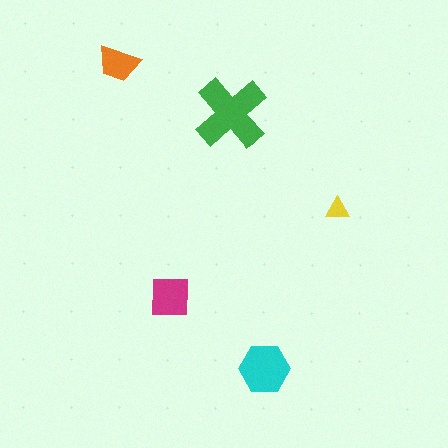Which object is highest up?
The orange trapezoid is topmost.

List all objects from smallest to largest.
The yellow triangle, the orange trapezoid, the magenta square, the cyan hexagon, the green cross.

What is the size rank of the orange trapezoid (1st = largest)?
4th.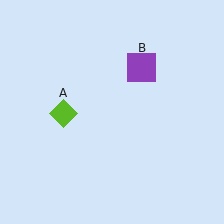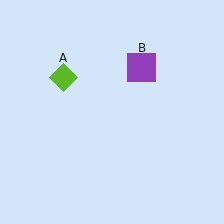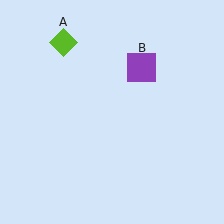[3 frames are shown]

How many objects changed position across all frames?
1 object changed position: lime diamond (object A).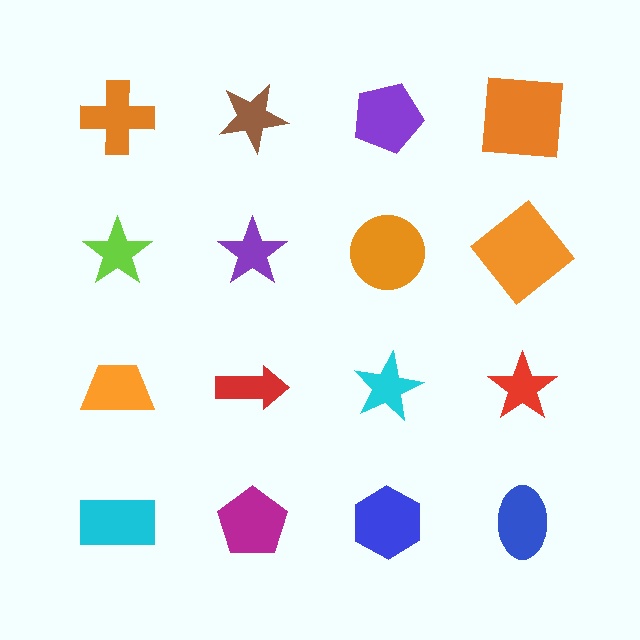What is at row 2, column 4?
An orange diamond.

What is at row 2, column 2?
A purple star.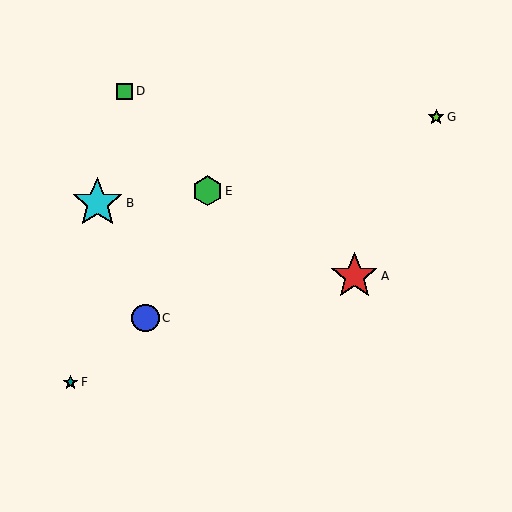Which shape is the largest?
The cyan star (labeled B) is the largest.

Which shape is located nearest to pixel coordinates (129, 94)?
The green square (labeled D) at (125, 91) is nearest to that location.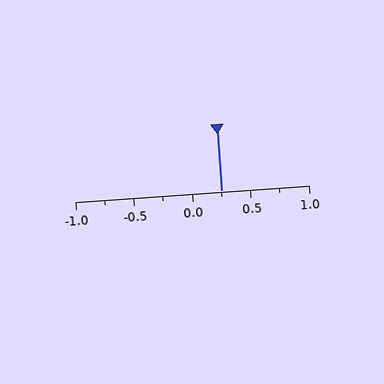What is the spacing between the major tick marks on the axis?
The major ticks are spaced 0.5 apart.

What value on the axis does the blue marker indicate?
The marker indicates approximately 0.25.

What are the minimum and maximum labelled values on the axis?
The axis runs from -1.0 to 1.0.